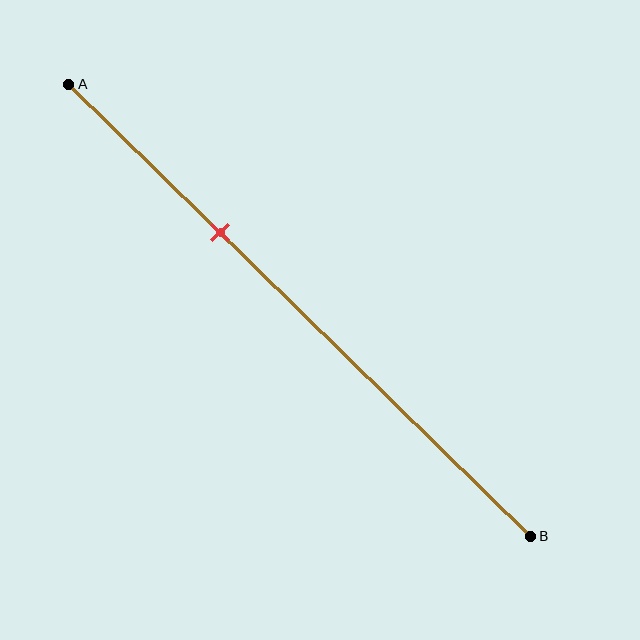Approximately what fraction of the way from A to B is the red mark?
The red mark is approximately 35% of the way from A to B.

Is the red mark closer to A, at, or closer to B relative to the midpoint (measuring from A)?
The red mark is closer to point A than the midpoint of segment AB.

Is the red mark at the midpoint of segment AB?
No, the mark is at about 35% from A, not at the 50% midpoint.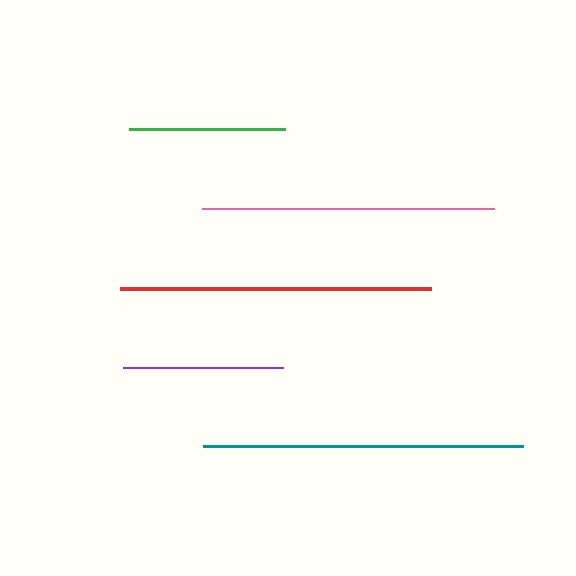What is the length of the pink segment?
The pink segment is approximately 292 pixels long.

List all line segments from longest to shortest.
From longest to shortest: teal, red, pink, purple, green.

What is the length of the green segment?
The green segment is approximately 156 pixels long.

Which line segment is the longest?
The teal line is the longest at approximately 320 pixels.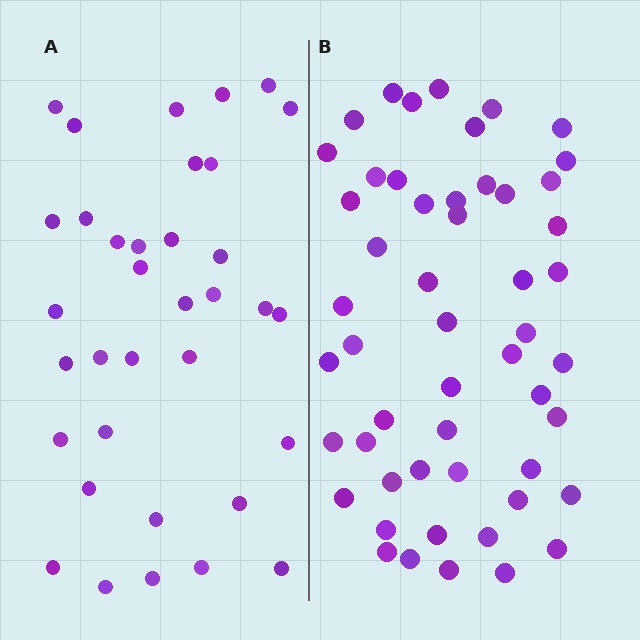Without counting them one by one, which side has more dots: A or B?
Region B (the right region) has more dots.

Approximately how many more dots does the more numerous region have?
Region B has approximately 15 more dots than region A.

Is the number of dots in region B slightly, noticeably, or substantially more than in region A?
Region B has substantially more. The ratio is roughly 1.5 to 1.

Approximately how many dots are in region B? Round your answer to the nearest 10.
About 50 dots. (The exact count is 52, which rounds to 50.)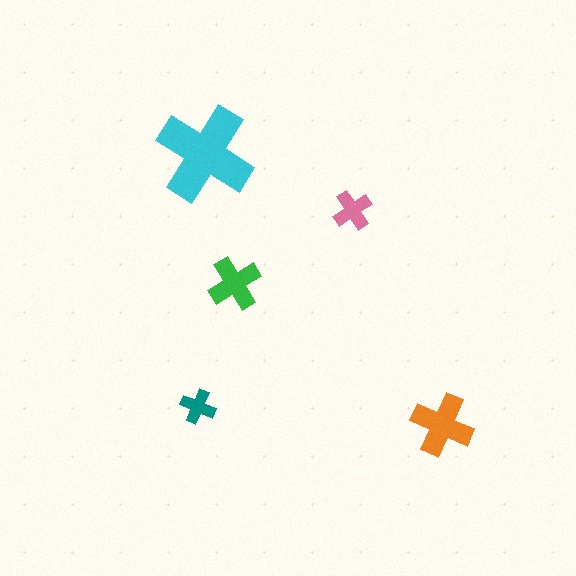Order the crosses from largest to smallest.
the cyan one, the orange one, the green one, the pink one, the teal one.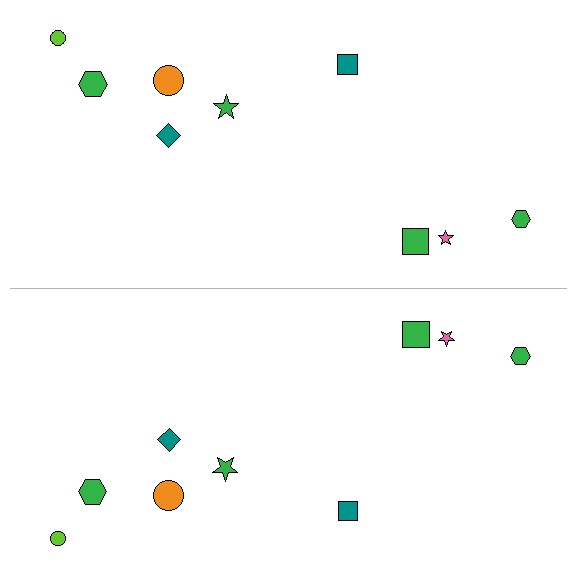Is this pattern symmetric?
Yes, this pattern has bilateral (reflection) symmetry.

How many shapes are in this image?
There are 18 shapes in this image.